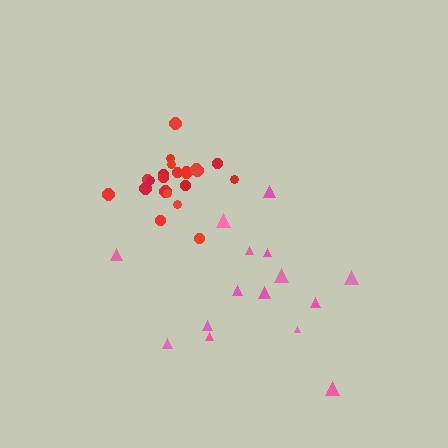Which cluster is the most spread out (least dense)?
Pink.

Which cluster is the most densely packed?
Red.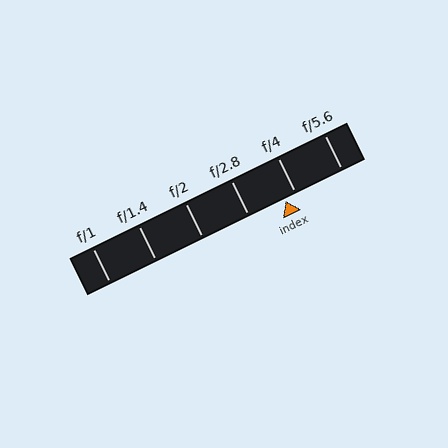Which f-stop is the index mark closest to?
The index mark is closest to f/4.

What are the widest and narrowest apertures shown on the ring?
The widest aperture shown is f/1 and the narrowest is f/5.6.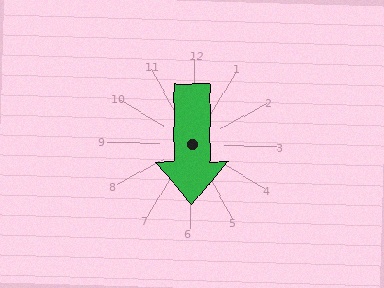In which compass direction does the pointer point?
South.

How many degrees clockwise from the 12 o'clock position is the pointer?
Approximately 178 degrees.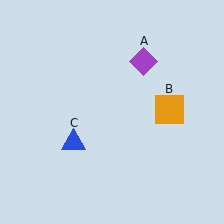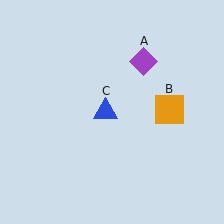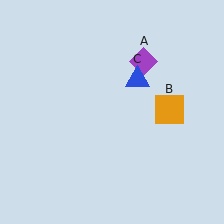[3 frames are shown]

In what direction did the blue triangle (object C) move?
The blue triangle (object C) moved up and to the right.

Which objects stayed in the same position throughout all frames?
Purple diamond (object A) and orange square (object B) remained stationary.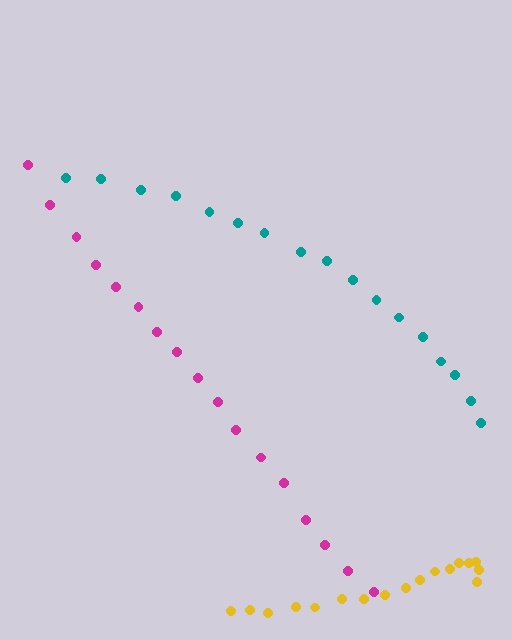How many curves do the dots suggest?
There are 3 distinct paths.